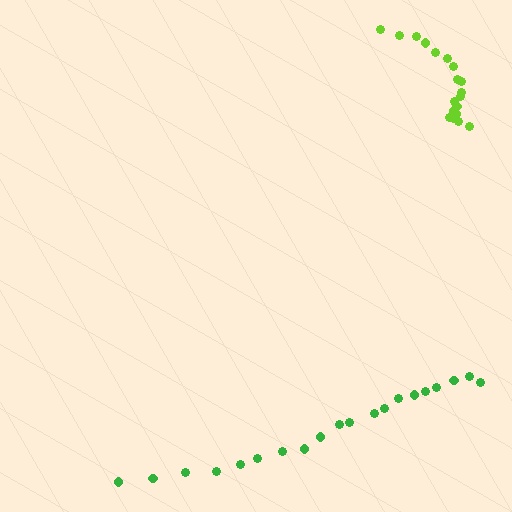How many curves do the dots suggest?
There are 2 distinct paths.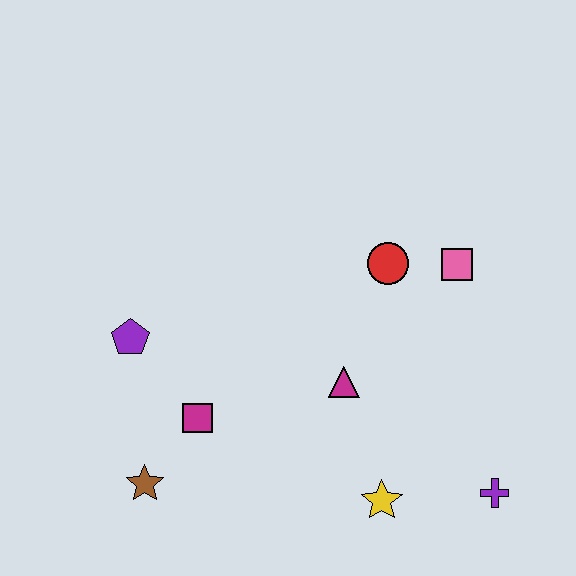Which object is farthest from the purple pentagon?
The purple cross is farthest from the purple pentagon.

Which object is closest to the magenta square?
The brown star is closest to the magenta square.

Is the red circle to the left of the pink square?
Yes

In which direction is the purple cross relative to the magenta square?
The purple cross is to the right of the magenta square.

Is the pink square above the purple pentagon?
Yes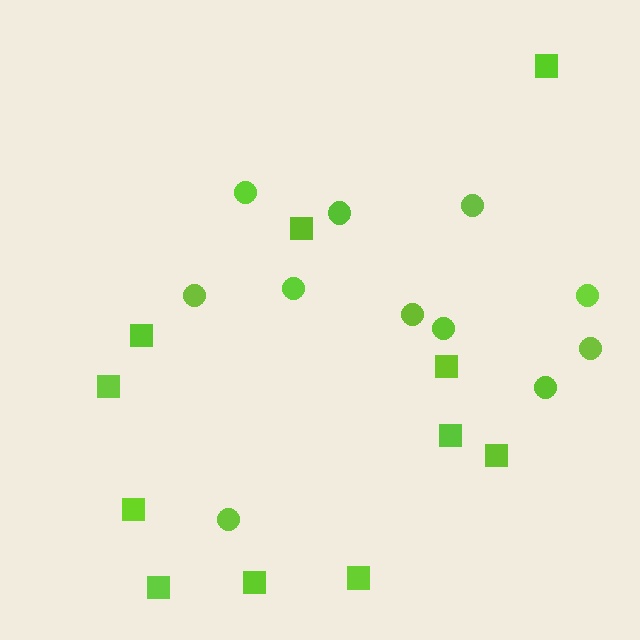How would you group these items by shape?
There are 2 groups: one group of squares (11) and one group of circles (11).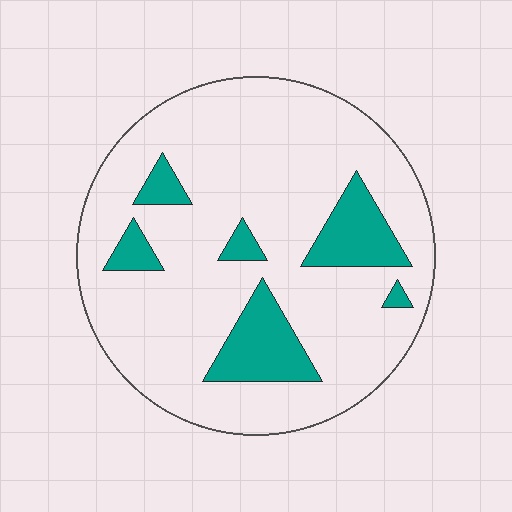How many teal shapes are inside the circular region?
6.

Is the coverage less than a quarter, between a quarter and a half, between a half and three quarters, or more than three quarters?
Less than a quarter.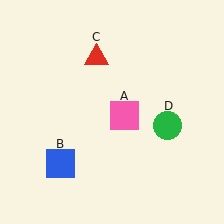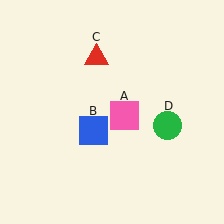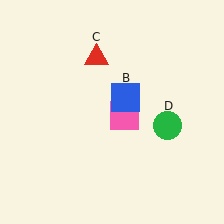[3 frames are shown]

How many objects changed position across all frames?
1 object changed position: blue square (object B).